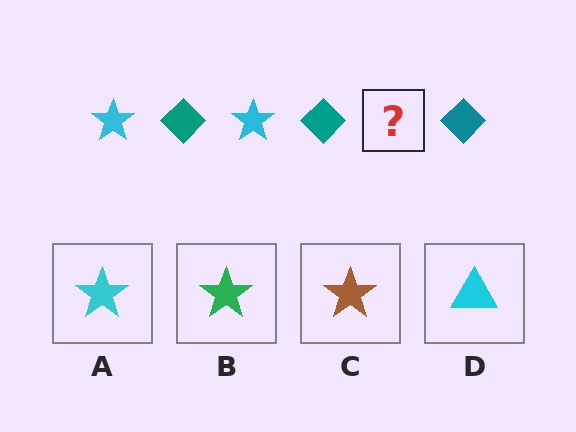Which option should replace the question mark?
Option A.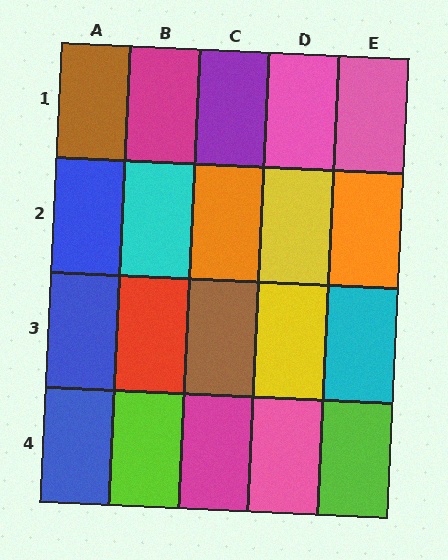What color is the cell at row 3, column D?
Yellow.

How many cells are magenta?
2 cells are magenta.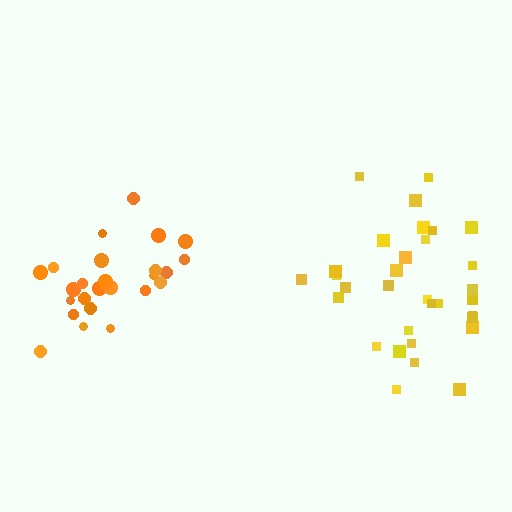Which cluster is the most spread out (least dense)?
Yellow.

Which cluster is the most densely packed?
Orange.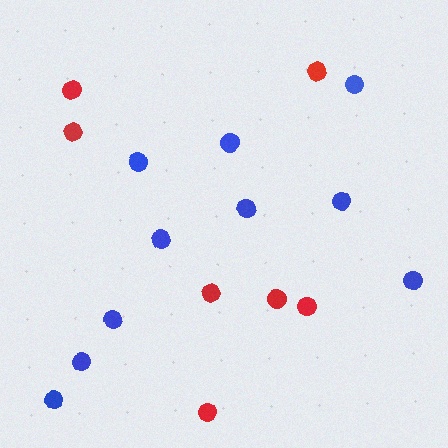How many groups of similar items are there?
There are 2 groups: one group of red circles (7) and one group of blue circles (10).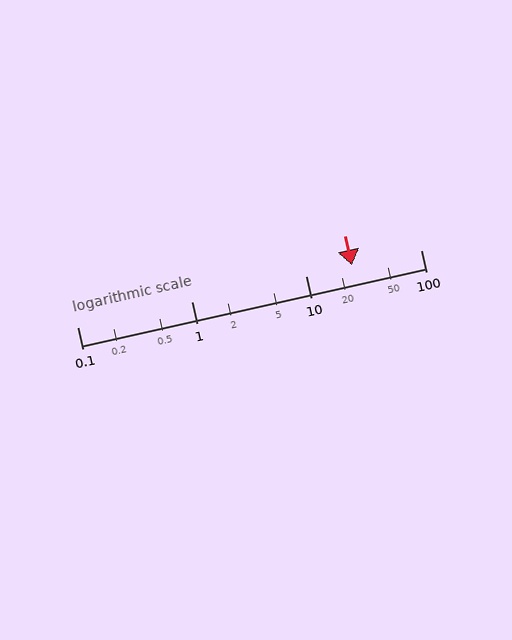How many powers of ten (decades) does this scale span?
The scale spans 3 decades, from 0.1 to 100.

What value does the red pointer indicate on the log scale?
The pointer indicates approximately 25.